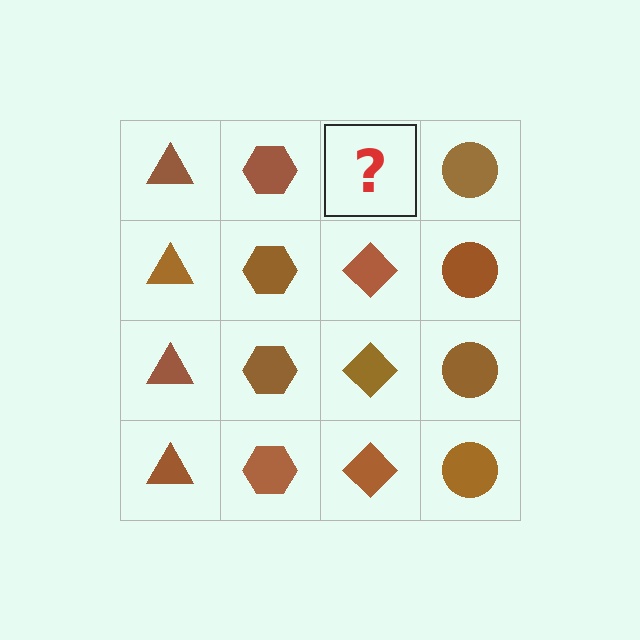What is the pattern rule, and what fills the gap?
The rule is that each column has a consistent shape. The gap should be filled with a brown diamond.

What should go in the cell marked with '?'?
The missing cell should contain a brown diamond.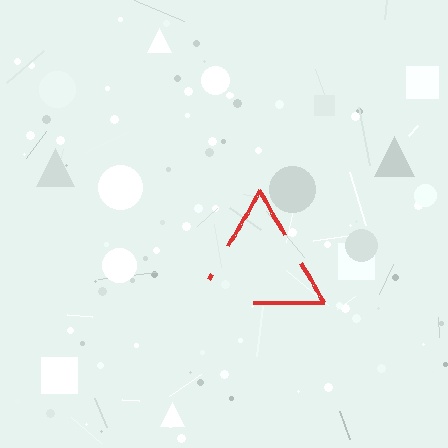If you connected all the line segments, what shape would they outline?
They would outline a triangle.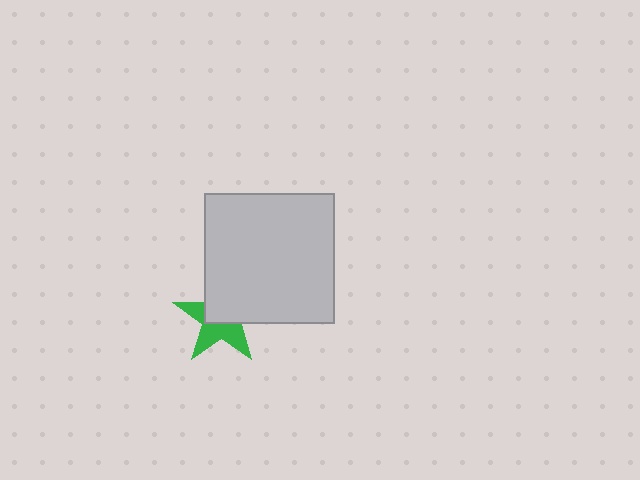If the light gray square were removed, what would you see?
You would see the complete green star.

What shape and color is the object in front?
The object in front is a light gray square.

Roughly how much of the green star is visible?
About half of it is visible (roughly 49%).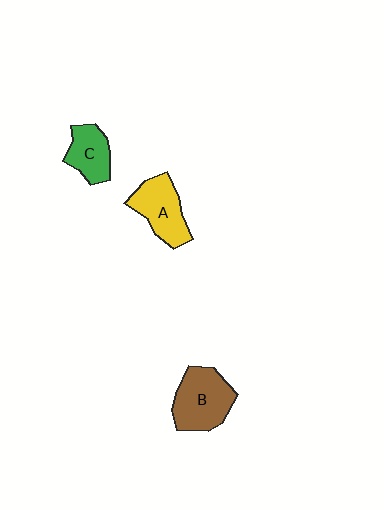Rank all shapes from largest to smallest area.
From largest to smallest: B (brown), A (yellow), C (green).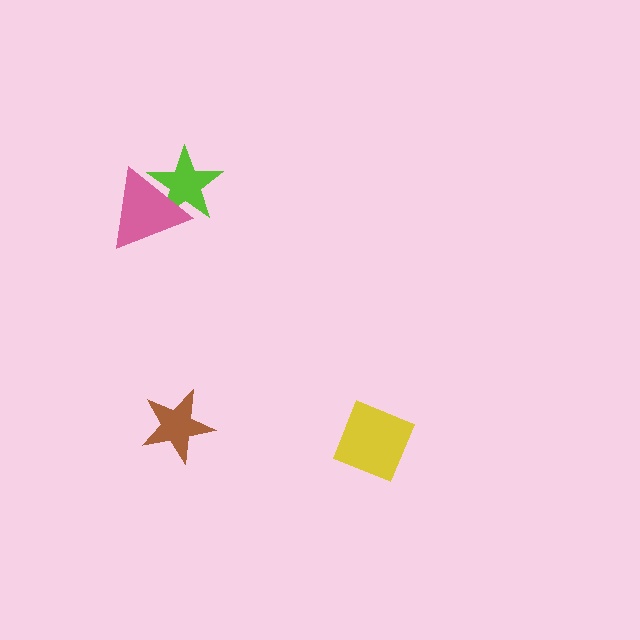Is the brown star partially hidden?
No, no other shape covers it.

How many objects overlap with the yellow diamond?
0 objects overlap with the yellow diamond.